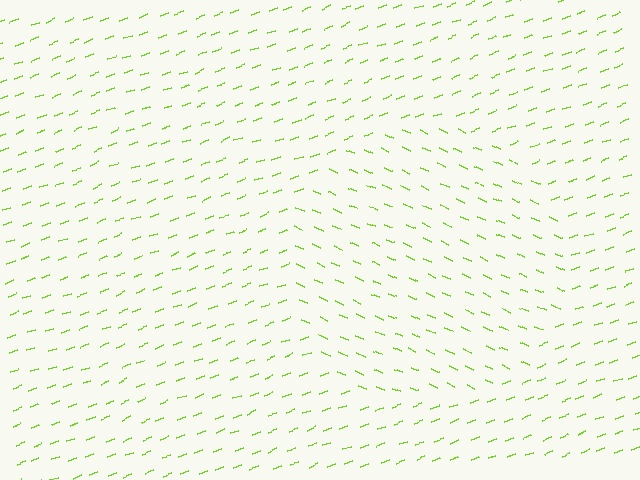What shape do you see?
I see a circle.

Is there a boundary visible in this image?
Yes, there is a texture boundary formed by a change in line orientation.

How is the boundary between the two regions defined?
The boundary is defined purely by a change in line orientation (approximately 45 degrees difference). All lines are the same color and thickness.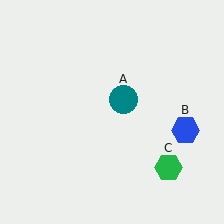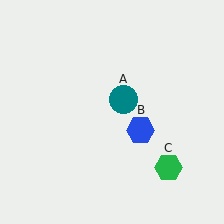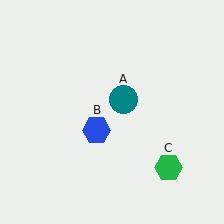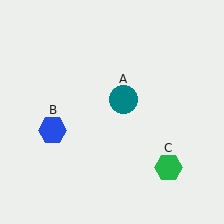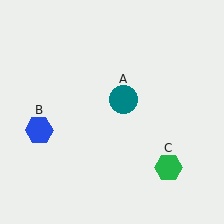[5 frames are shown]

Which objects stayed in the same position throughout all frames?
Teal circle (object A) and green hexagon (object C) remained stationary.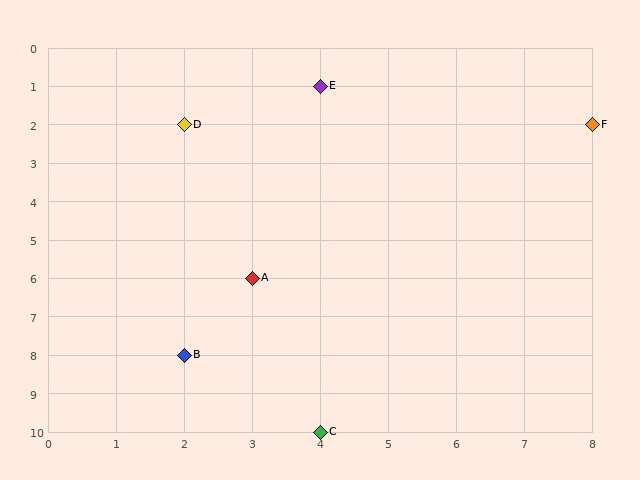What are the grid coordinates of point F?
Point F is at grid coordinates (8, 2).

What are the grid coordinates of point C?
Point C is at grid coordinates (4, 10).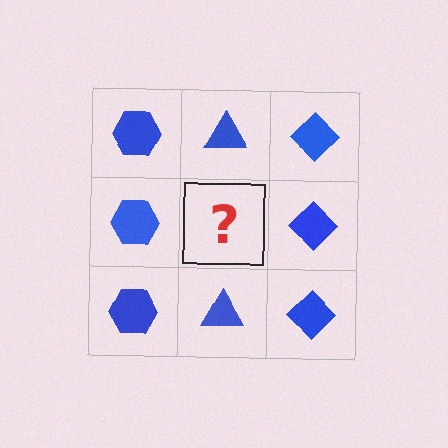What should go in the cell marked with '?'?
The missing cell should contain a blue triangle.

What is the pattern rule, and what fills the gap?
The rule is that each column has a consistent shape. The gap should be filled with a blue triangle.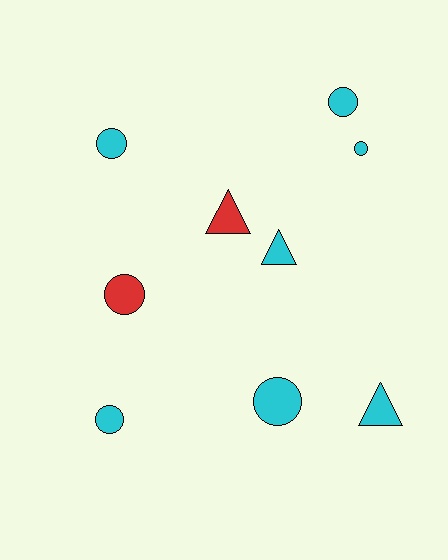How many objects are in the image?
There are 9 objects.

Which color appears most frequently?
Cyan, with 7 objects.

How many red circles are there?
There is 1 red circle.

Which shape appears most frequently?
Circle, with 6 objects.